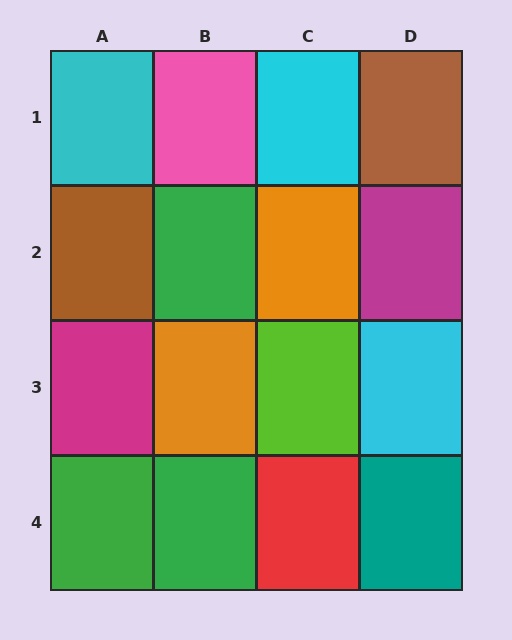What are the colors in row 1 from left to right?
Cyan, pink, cyan, brown.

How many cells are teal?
1 cell is teal.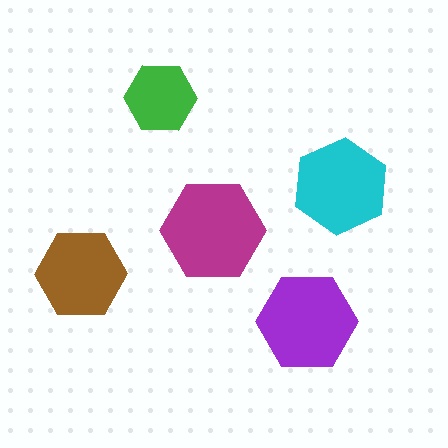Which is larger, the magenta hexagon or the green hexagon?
The magenta one.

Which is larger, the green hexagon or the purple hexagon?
The purple one.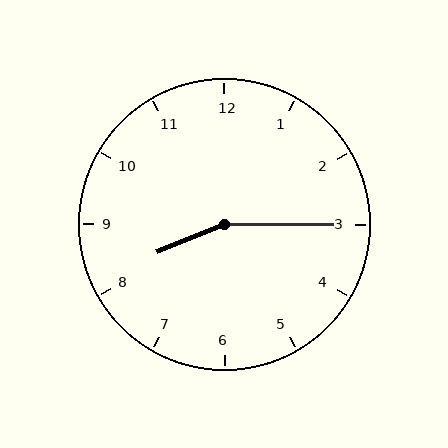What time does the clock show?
8:15.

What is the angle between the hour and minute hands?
Approximately 158 degrees.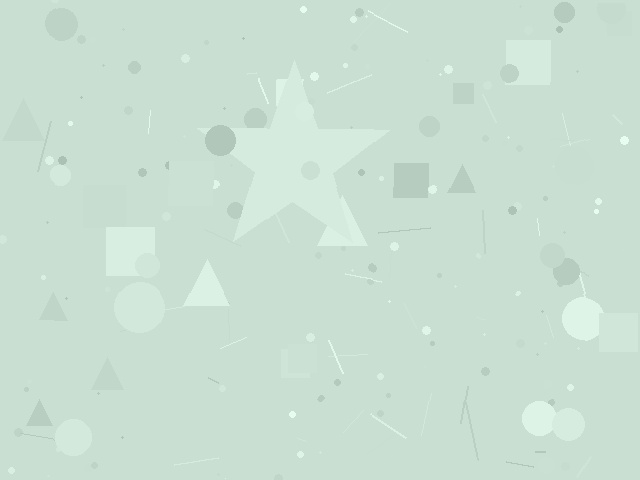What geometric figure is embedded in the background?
A star is embedded in the background.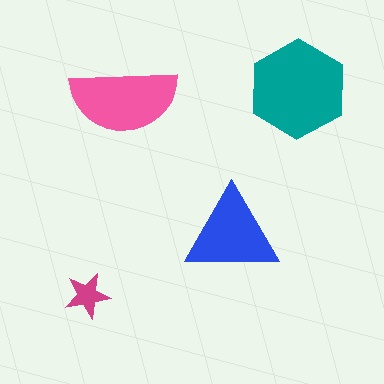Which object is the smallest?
The magenta star.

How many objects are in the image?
There are 4 objects in the image.